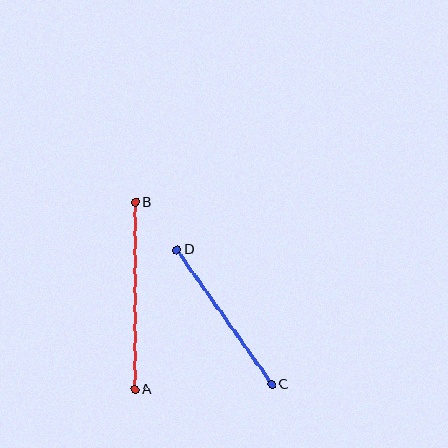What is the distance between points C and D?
The distance is approximately 165 pixels.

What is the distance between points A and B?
The distance is approximately 188 pixels.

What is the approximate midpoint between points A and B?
The midpoint is at approximately (135, 296) pixels.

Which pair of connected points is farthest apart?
Points A and B are farthest apart.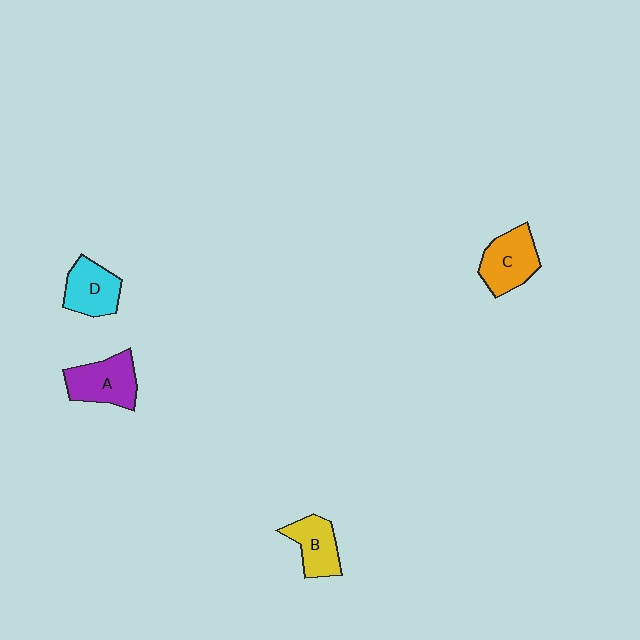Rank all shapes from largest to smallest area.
From largest to smallest: A (purple), C (orange), D (cyan), B (yellow).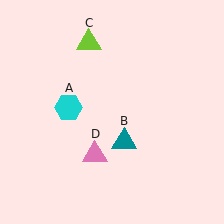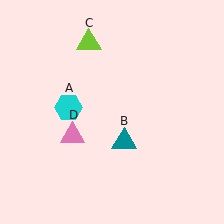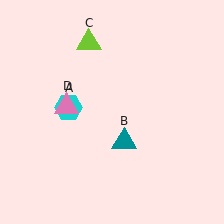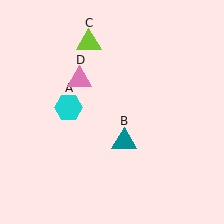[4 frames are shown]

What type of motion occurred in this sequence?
The pink triangle (object D) rotated clockwise around the center of the scene.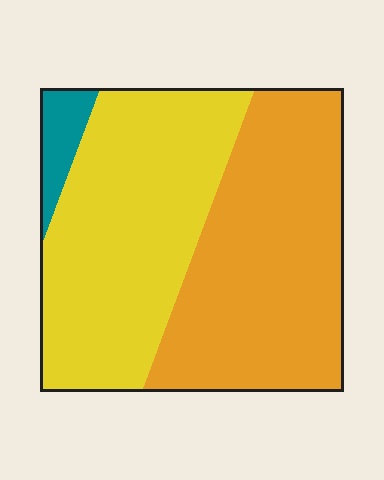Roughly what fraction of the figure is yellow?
Yellow covers roughly 45% of the figure.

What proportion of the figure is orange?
Orange covers roughly 50% of the figure.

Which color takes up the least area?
Teal, at roughly 5%.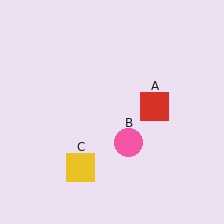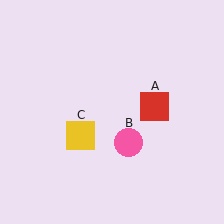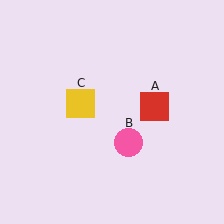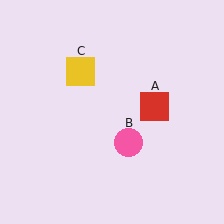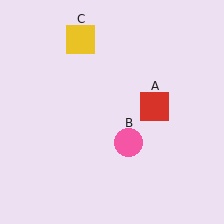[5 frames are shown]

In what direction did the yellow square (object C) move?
The yellow square (object C) moved up.